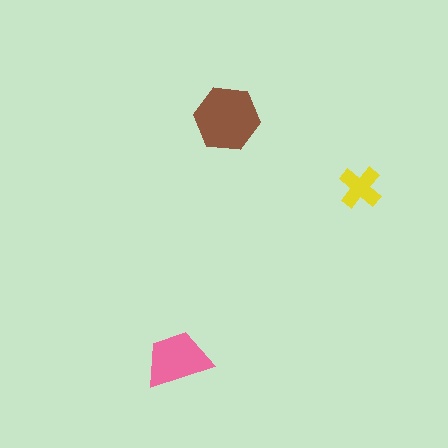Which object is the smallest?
The yellow cross.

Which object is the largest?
The brown hexagon.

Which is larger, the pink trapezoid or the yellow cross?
The pink trapezoid.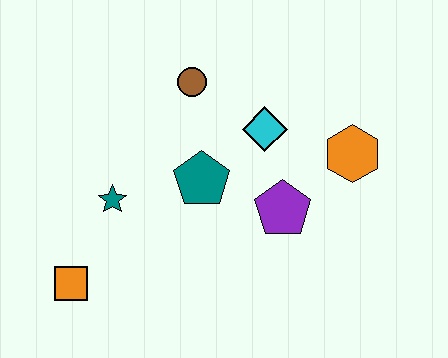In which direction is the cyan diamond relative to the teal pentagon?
The cyan diamond is to the right of the teal pentagon.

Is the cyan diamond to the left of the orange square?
No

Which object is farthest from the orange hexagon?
The orange square is farthest from the orange hexagon.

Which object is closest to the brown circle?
The cyan diamond is closest to the brown circle.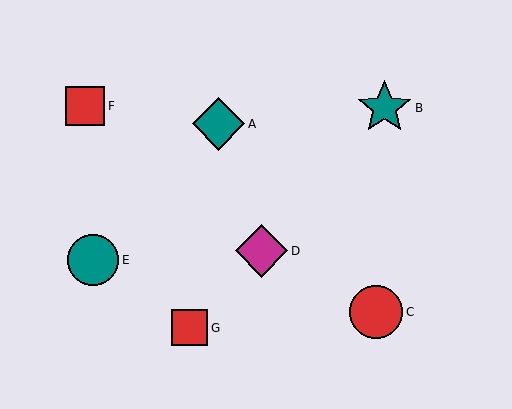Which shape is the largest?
The teal star (labeled B) is the largest.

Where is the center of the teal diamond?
The center of the teal diamond is at (219, 124).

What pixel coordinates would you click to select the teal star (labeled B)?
Click at (385, 108) to select the teal star B.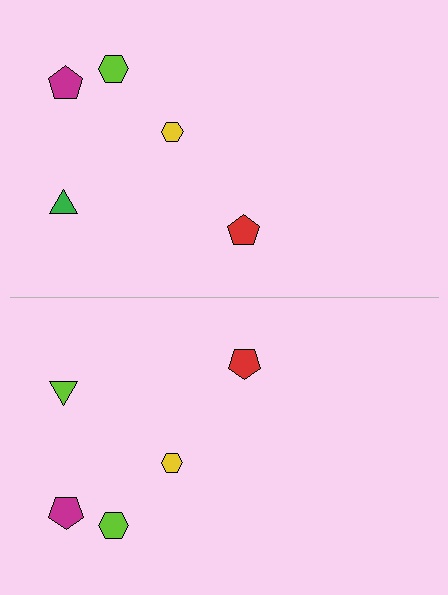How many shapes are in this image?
There are 10 shapes in this image.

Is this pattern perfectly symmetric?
No, the pattern is not perfectly symmetric. The lime triangle on the bottom side breaks the symmetry — its mirror counterpart is green.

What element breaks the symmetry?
The lime triangle on the bottom side breaks the symmetry — its mirror counterpart is green.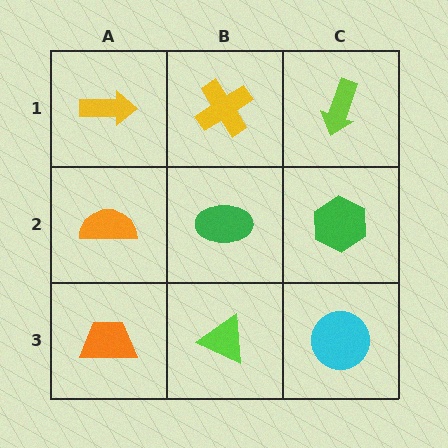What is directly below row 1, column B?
A green ellipse.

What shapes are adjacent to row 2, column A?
A yellow arrow (row 1, column A), an orange trapezoid (row 3, column A), a green ellipse (row 2, column B).